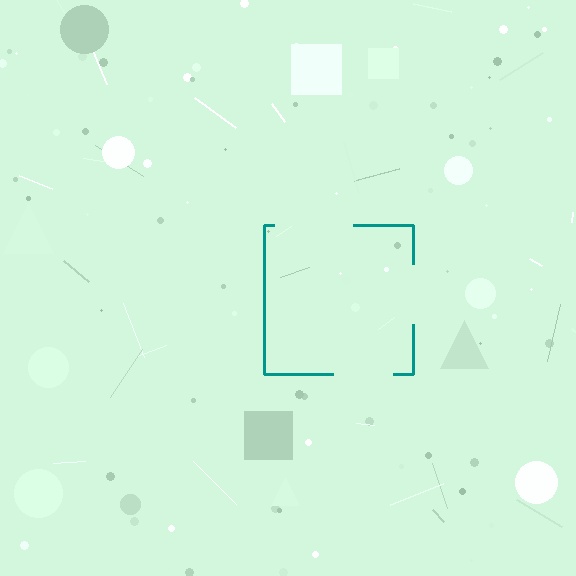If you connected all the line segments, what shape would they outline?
They would outline a square.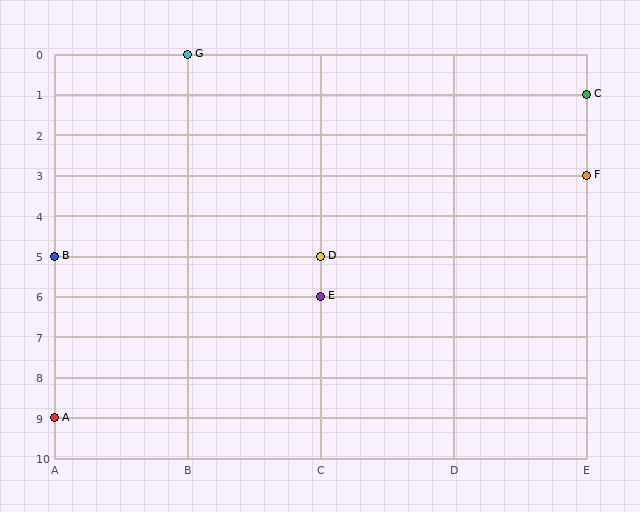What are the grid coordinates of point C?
Point C is at grid coordinates (E, 1).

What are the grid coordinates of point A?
Point A is at grid coordinates (A, 9).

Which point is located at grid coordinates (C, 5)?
Point D is at (C, 5).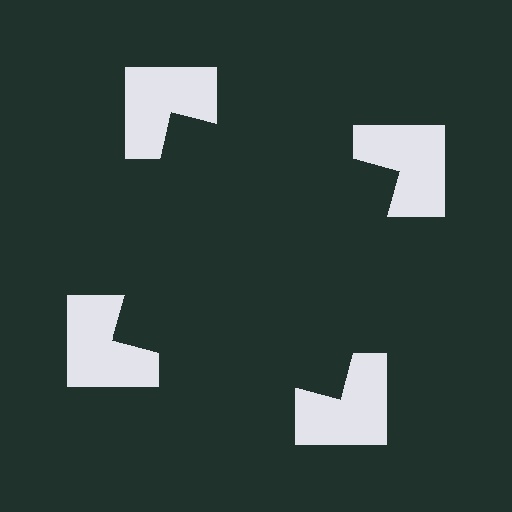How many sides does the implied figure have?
4 sides.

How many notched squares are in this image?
There are 4 — one at each vertex of the illusory square.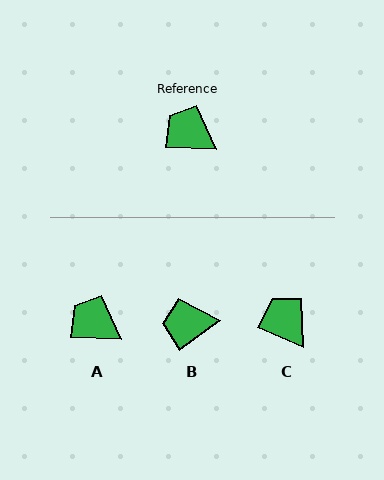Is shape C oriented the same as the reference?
No, it is off by about 21 degrees.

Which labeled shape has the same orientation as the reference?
A.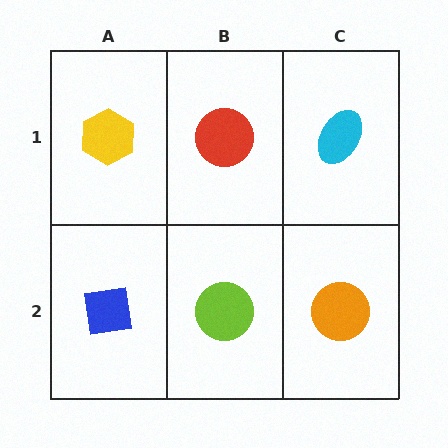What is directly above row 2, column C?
A cyan ellipse.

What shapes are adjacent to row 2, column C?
A cyan ellipse (row 1, column C), a lime circle (row 2, column B).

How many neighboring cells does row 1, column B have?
3.